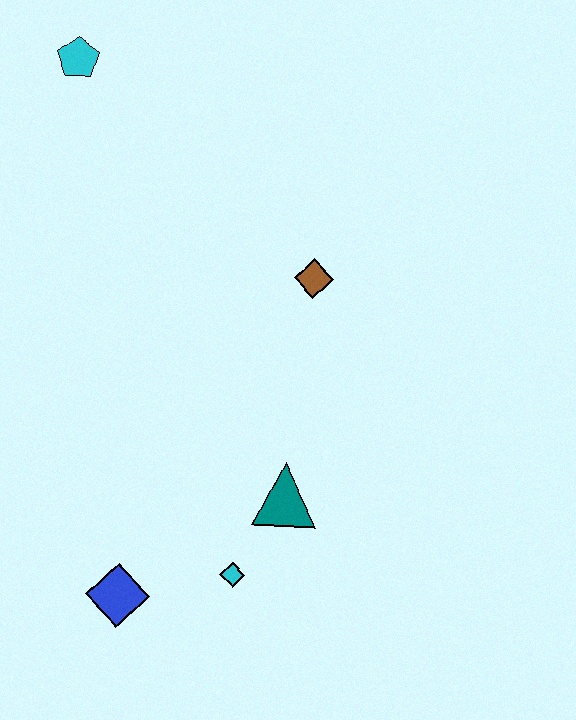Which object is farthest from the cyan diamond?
The cyan pentagon is farthest from the cyan diamond.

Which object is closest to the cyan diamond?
The teal triangle is closest to the cyan diamond.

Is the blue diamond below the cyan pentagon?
Yes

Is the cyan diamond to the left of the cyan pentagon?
No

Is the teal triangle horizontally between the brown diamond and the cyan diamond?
Yes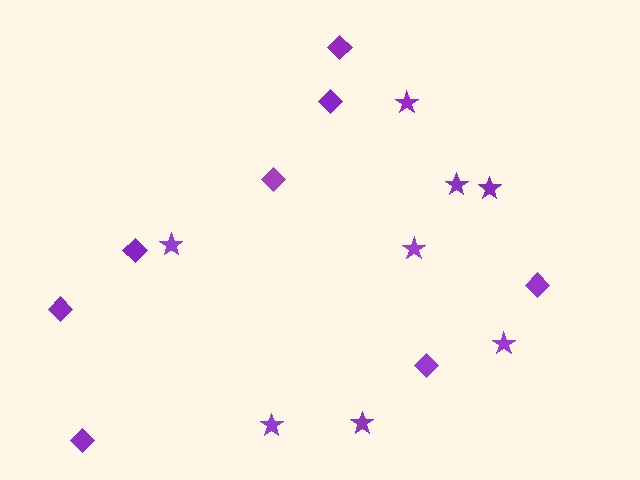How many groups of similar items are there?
There are 2 groups: one group of stars (8) and one group of diamonds (8).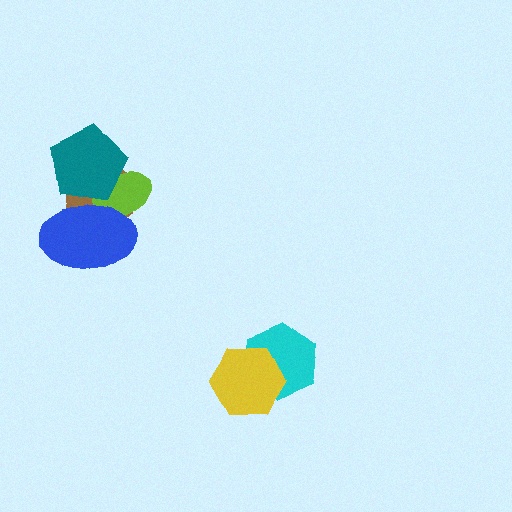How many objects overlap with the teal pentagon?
3 objects overlap with the teal pentagon.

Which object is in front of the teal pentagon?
The blue ellipse is in front of the teal pentagon.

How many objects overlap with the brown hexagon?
3 objects overlap with the brown hexagon.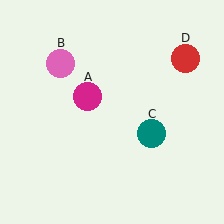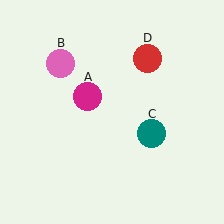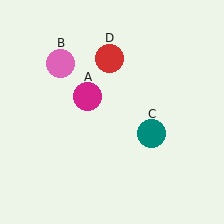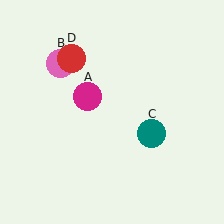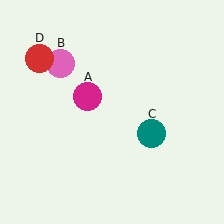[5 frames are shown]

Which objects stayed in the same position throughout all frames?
Magenta circle (object A) and pink circle (object B) and teal circle (object C) remained stationary.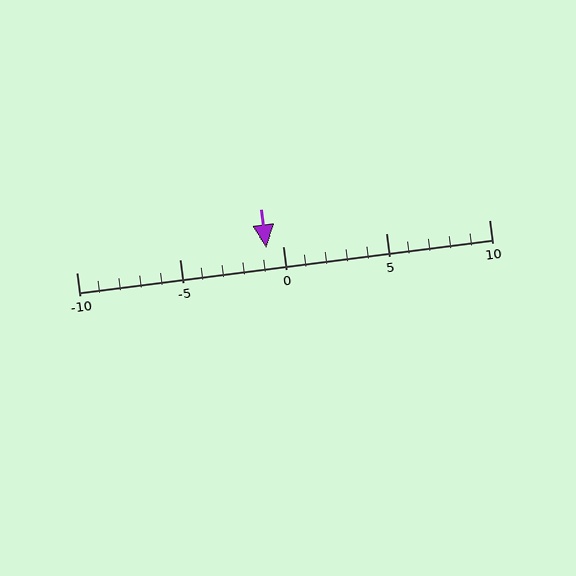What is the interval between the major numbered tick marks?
The major tick marks are spaced 5 units apart.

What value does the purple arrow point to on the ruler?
The purple arrow points to approximately -1.